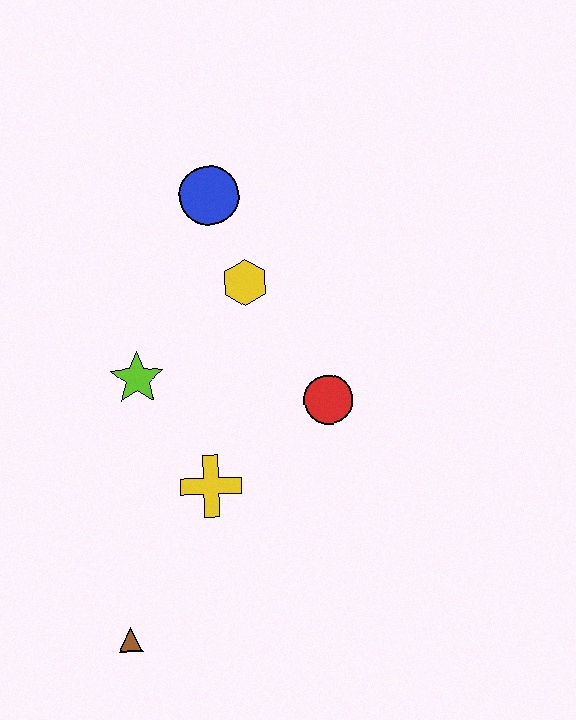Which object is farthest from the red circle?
The brown triangle is farthest from the red circle.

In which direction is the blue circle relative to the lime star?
The blue circle is above the lime star.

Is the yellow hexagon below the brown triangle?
No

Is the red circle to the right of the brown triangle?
Yes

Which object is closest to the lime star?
The yellow cross is closest to the lime star.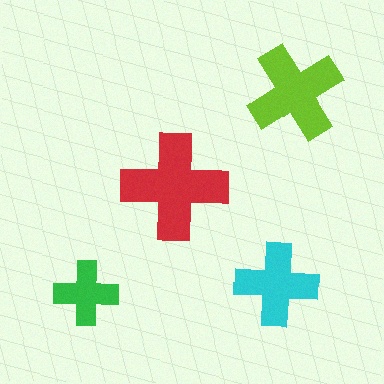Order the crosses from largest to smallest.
the red one, the lime one, the cyan one, the green one.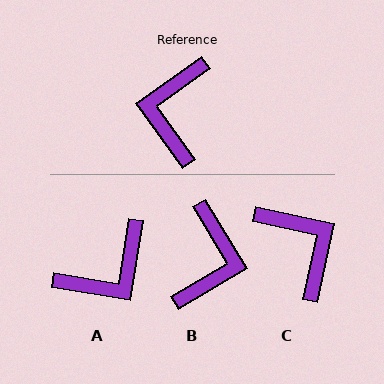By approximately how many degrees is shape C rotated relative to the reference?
Approximately 138 degrees clockwise.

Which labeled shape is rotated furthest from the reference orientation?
B, about 175 degrees away.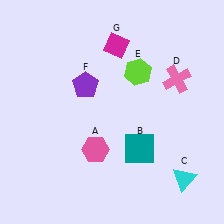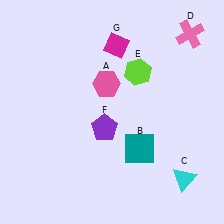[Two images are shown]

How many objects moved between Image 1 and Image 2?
3 objects moved between the two images.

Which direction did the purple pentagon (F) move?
The purple pentagon (F) moved down.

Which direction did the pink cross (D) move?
The pink cross (D) moved up.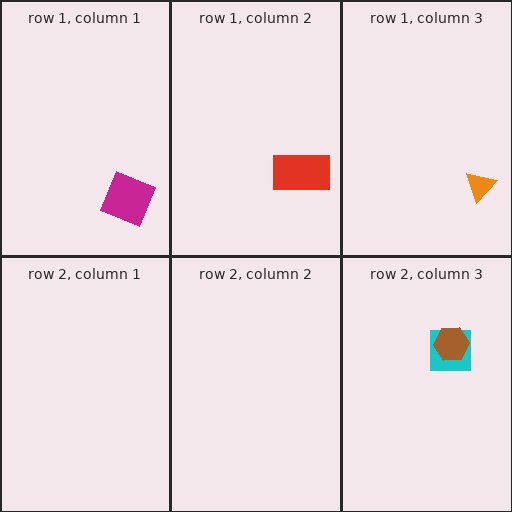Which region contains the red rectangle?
The row 1, column 2 region.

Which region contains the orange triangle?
The row 1, column 3 region.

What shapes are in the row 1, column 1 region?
The magenta diamond.